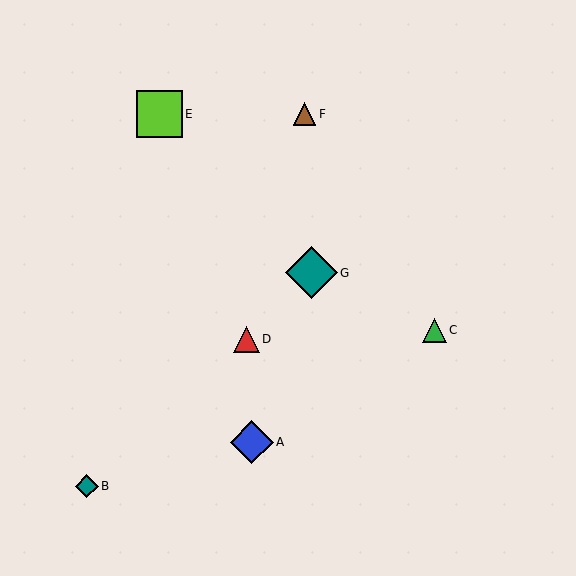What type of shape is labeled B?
Shape B is a teal diamond.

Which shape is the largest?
The teal diamond (labeled G) is the largest.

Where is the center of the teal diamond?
The center of the teal diamond is at (311, 273).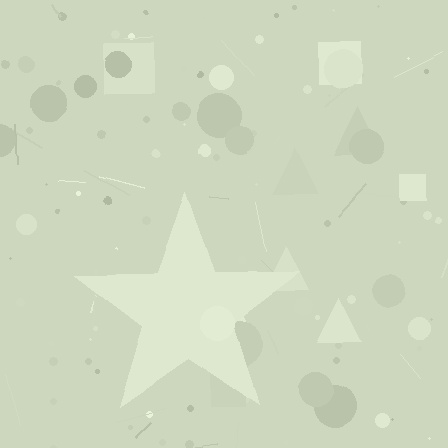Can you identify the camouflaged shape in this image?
The camouflaged shape is a star.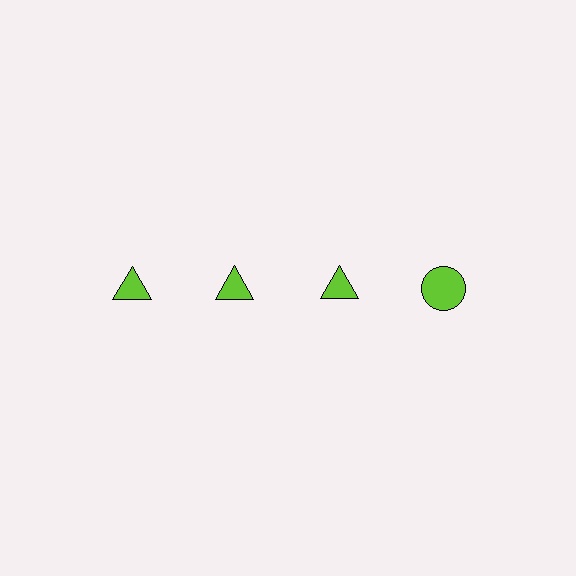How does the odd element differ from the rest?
It has a different shape: circle instead of triangle.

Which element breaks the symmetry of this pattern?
The lime circle in the top row, second from right column breaks the symmetry. All other shapes are lime triangles.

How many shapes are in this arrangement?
There are 4 shapes arranged in a grid pattern.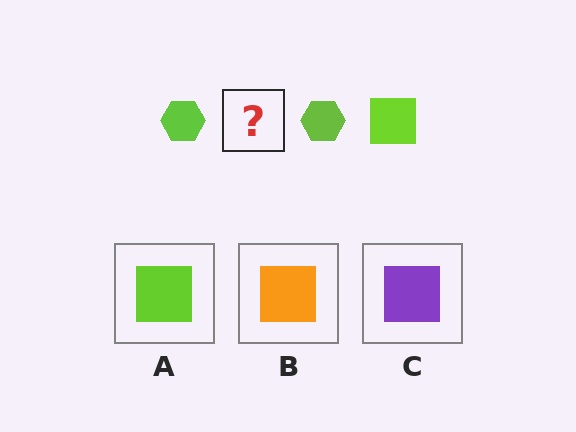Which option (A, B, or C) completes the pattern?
A.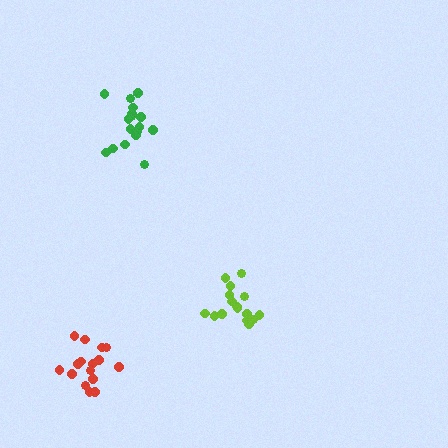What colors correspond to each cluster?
The clusters are colored: lime, green, red.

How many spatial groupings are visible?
There are 3 spatial groupings.